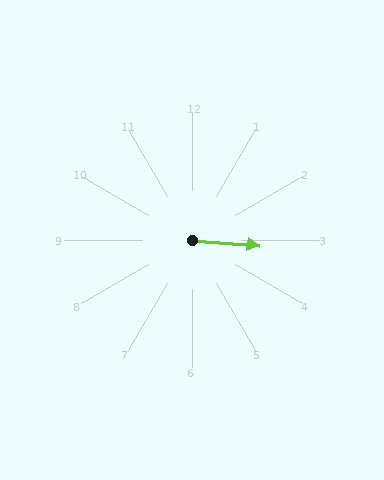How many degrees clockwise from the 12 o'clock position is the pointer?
Approximately 94 degrees.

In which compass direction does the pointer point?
East.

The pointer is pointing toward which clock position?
Roughly 3 o'clock.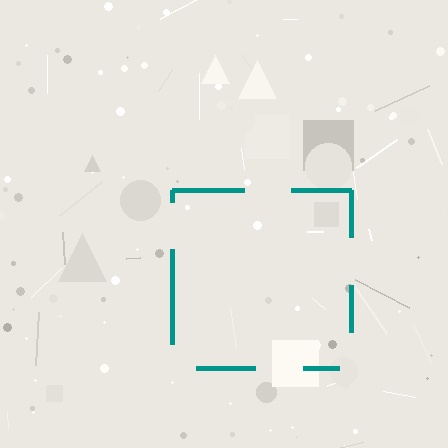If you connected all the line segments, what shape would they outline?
They would outline a square.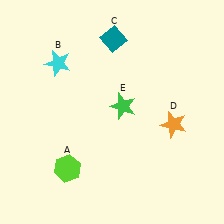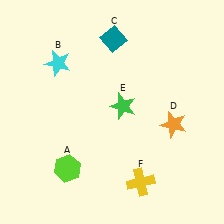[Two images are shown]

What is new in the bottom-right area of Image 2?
A yellow cross (F) was added in the bottom-right area of Image 2.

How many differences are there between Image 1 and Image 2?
There is 1 difference between the two images.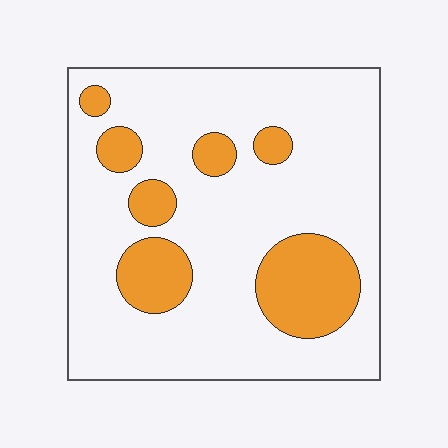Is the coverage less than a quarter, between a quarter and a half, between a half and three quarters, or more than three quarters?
Less than a quarter.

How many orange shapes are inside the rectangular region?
7.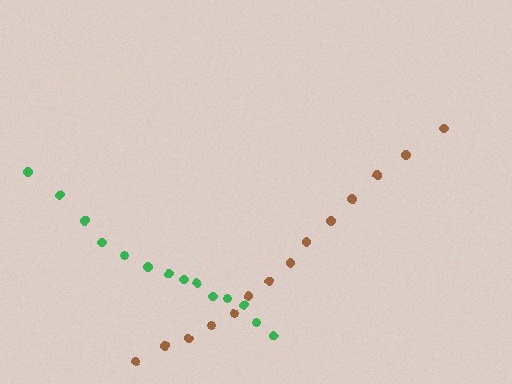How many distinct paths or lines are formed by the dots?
There are 2 distinct paths.